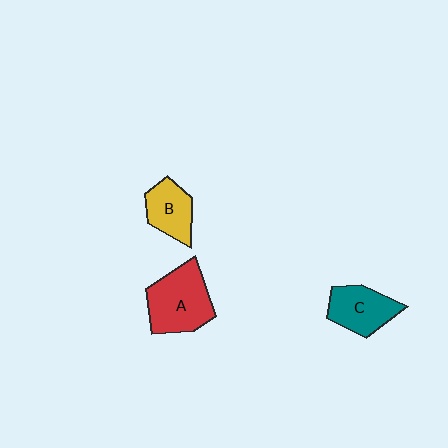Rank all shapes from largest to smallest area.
From largest to smallest: A (red), C (teal), B (yellow).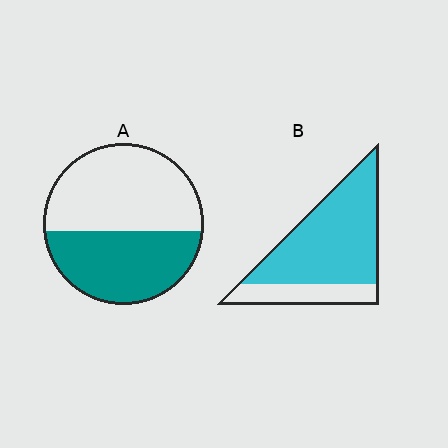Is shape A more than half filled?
No.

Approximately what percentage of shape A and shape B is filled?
A is approximately 45% and B is approximately 75%.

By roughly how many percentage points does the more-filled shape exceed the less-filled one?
By roughly 30 percentage points (B over A).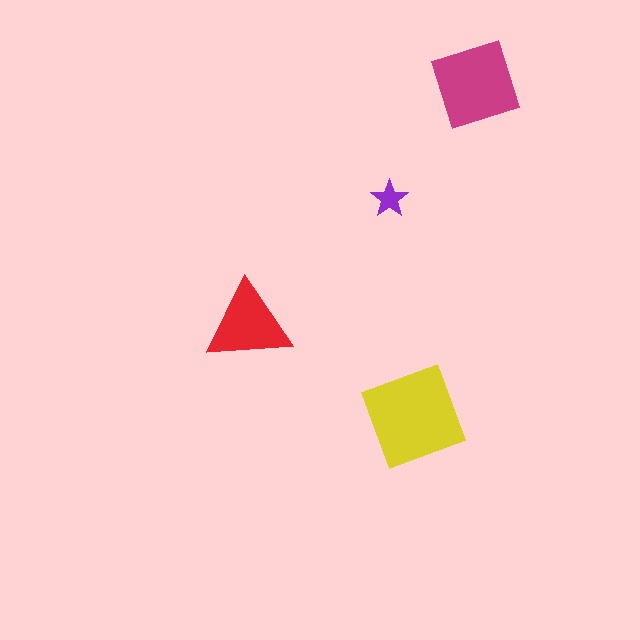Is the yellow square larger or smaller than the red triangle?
Larger.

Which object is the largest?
The yellow square.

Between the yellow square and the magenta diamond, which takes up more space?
The yellow square.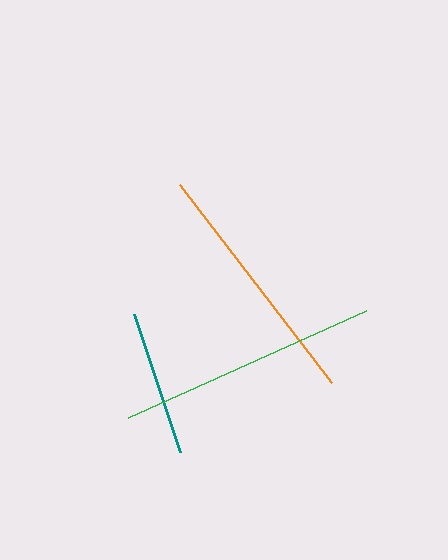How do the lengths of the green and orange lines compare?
The green and orange lines are approximately the same length.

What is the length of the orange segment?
The orange segment is approximately 250 pixels long.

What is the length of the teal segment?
The teal segment is approximately 145 pixels long.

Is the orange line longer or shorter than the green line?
The green line is longer than the orange line.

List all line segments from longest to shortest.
From longest to shortest: green, orange, teal.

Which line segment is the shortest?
The teal line is the shortest at approximately 145 pixels.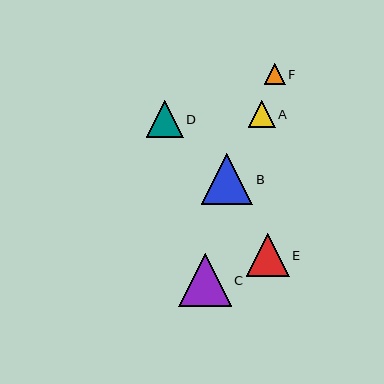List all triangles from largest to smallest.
From largest to smallest: C, B, E, D, A, F.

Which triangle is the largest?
Triangle C is the largest with a size of approximately 52 pixels.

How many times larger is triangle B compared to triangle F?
Triangle B is approximately 2.5 times the size of triangle F.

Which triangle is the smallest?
Triangle F is the smallest with a size of approximately 21 pixels.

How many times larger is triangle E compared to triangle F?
Triangle E is approximately 2.0 times the size of triangle F.